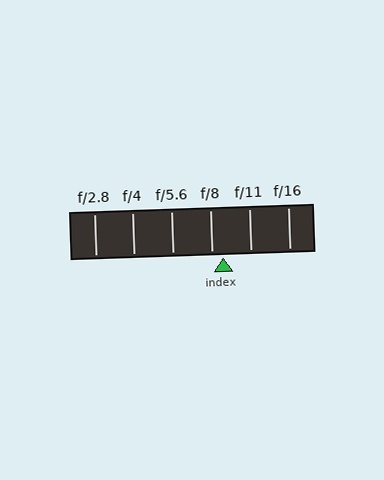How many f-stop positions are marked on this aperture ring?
There are 6 f-stop positions marked.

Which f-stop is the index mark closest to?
The index mark is closest to f/8.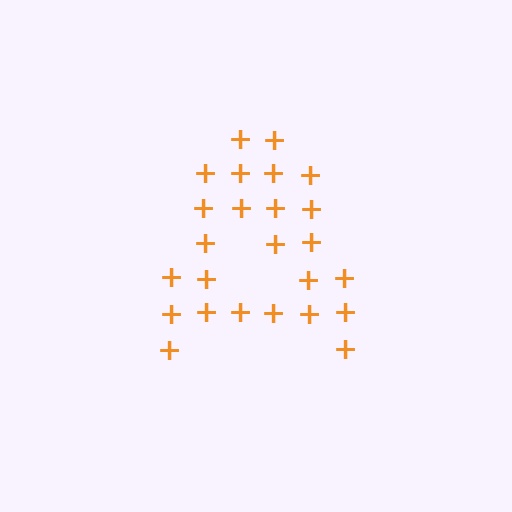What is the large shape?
The large shape is the letter A.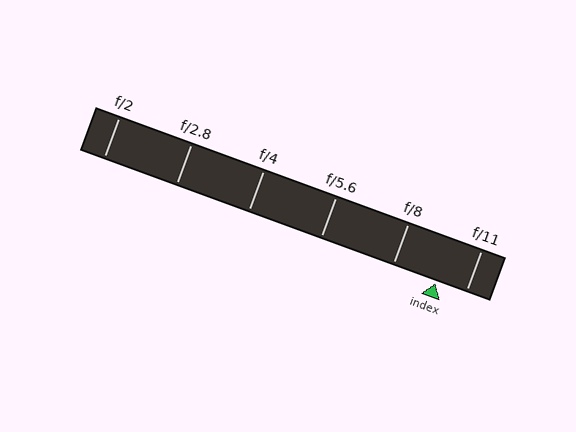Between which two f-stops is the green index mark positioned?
The index mark is between f/8 and f/11.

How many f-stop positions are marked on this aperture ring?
There are 6 f-stop positions marked.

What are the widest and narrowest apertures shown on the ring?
The widest aperture shown is f/2 and the narrowest is f/11.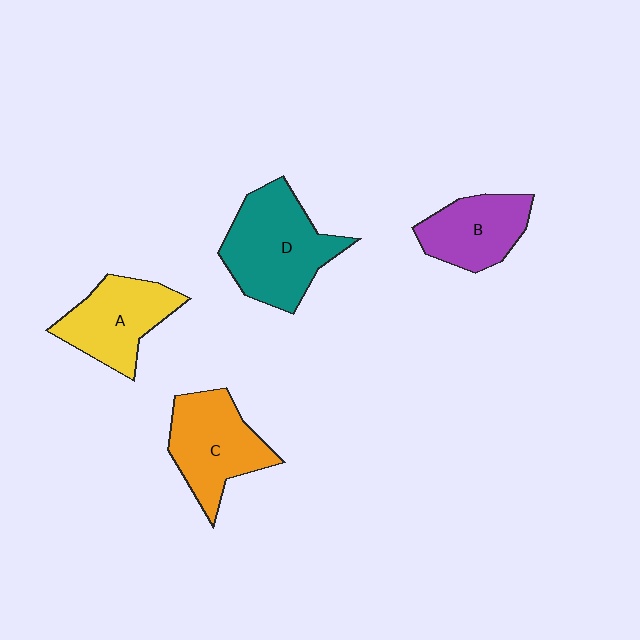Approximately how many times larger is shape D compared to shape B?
Approximately 1.5 times.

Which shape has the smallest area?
Shape B (purple).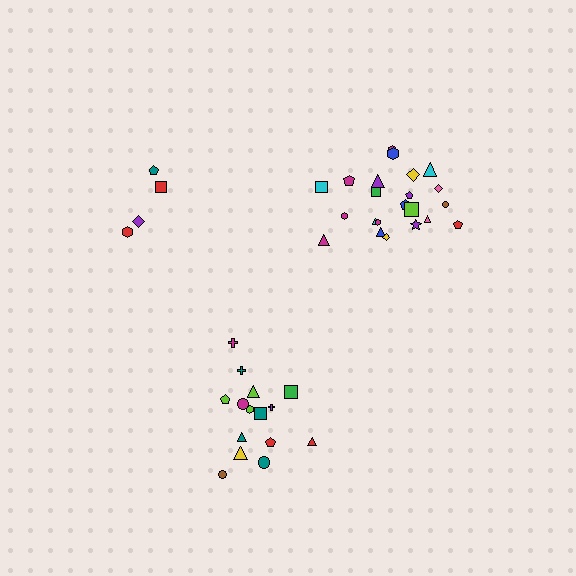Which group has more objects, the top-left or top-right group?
The top-right group.